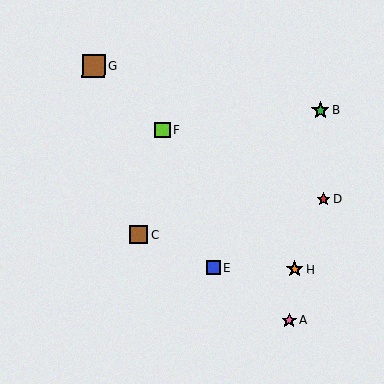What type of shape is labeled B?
Shape B is a green star.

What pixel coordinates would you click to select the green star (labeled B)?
Click at (321, 110) to select the green star B.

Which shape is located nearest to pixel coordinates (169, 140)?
The lime square (labeled F) at (163, 130) is nearest to that location.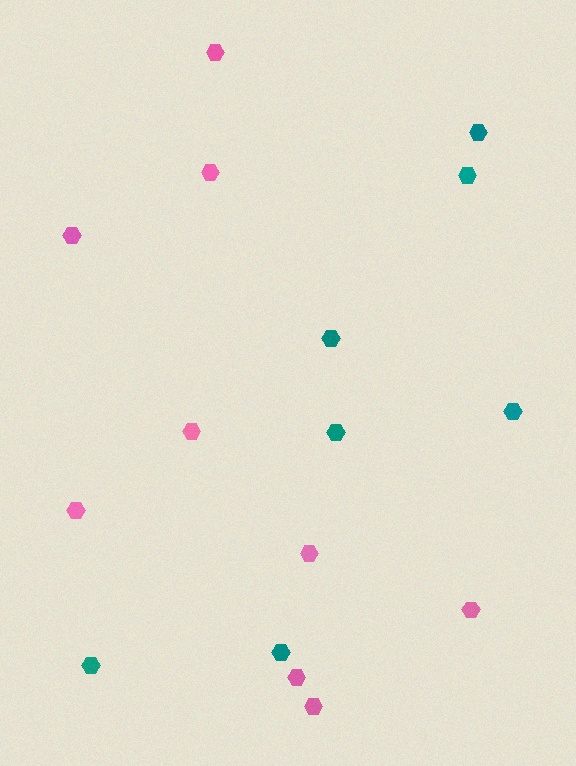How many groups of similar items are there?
There are 2 groups: one group of teal hexagons (7) and one group of pink hexagons (9).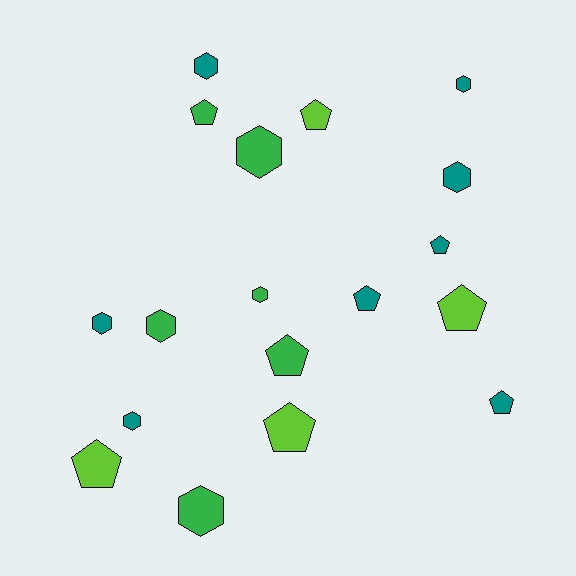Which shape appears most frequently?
Pentagon, with 9 objects.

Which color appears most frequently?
Teal, with 8 objects.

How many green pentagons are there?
There are 2 green pentagons.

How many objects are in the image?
There are 18 objects.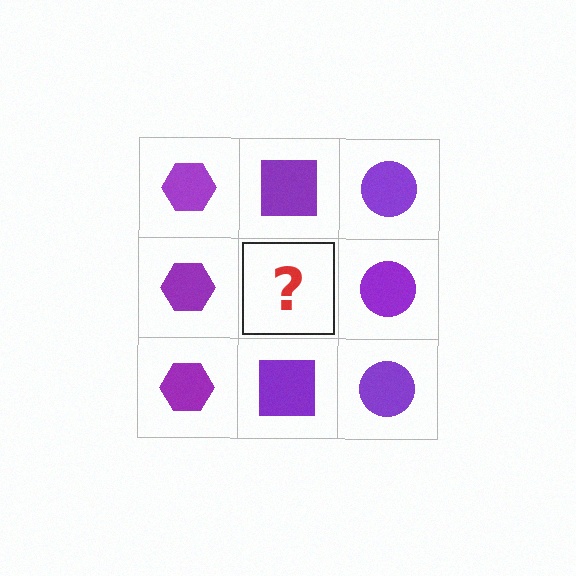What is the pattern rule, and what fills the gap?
The rule is that each column has a consistent shape. The gap should be filled with a purple square.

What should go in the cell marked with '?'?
The missing cell should contain a purple square.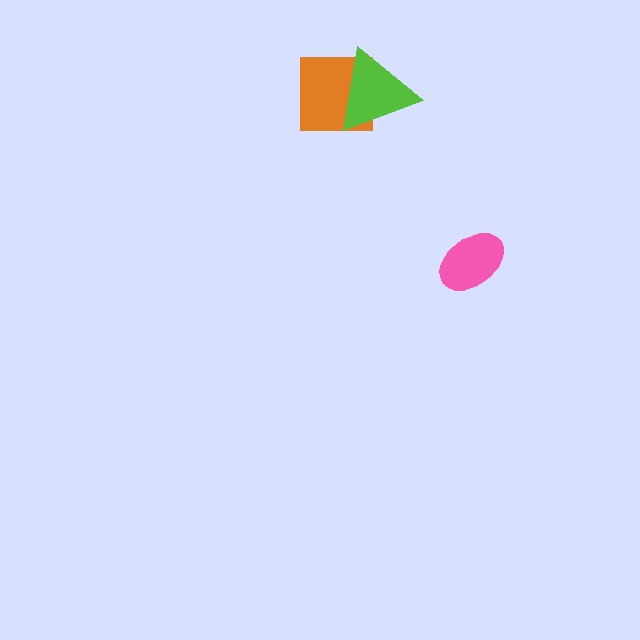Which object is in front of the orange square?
The lime triangle is in front of the orange square.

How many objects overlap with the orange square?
1 object overlaps with the orange square.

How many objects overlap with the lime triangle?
1 object overlaps with the lime triangle.